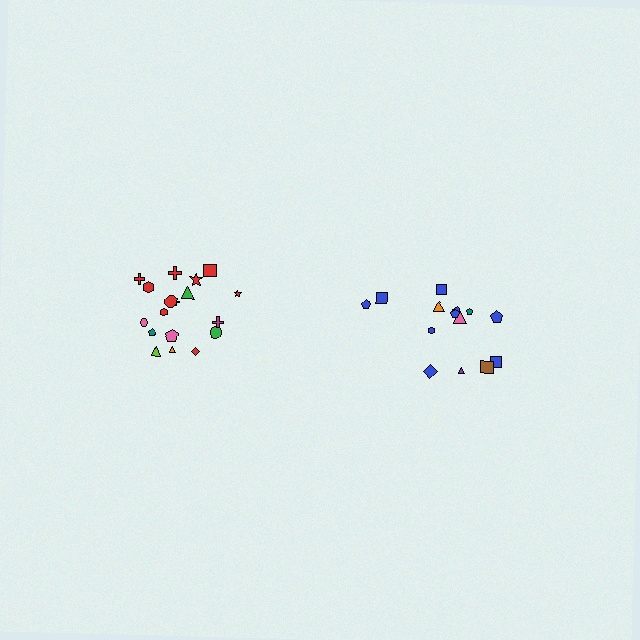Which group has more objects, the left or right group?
The left group.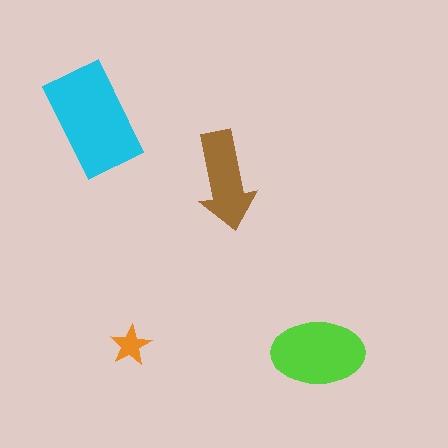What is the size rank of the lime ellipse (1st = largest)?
2nd.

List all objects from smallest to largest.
The orange star, the brown arrow, the lime ellipse, the cyan rectangle.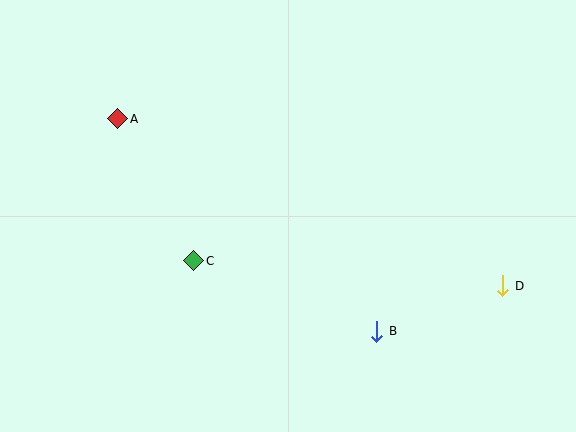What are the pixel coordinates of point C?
Point C is at (194, 261).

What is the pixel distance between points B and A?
The distance between B and A is 335 pixels.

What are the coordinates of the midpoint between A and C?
The midpoint between A and C is at (156, 190).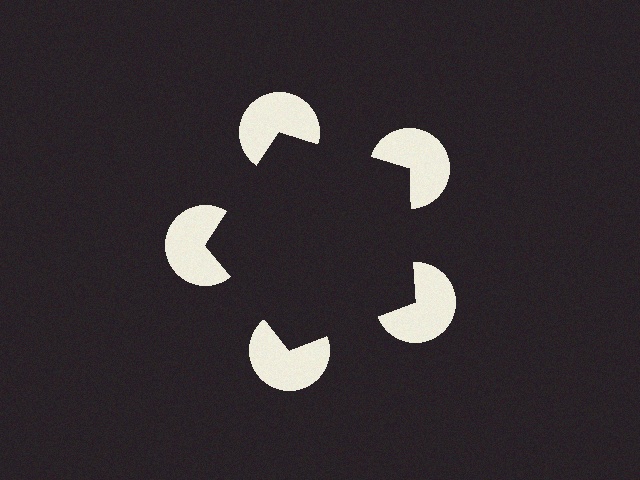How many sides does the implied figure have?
5 sides.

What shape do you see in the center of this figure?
An illusory pentagon — its edges are inferred from the aligned wedge cuts in the pac-man discs, not physically drawn.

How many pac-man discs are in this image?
There are 5 — one at each vertex of the illusory pentagon.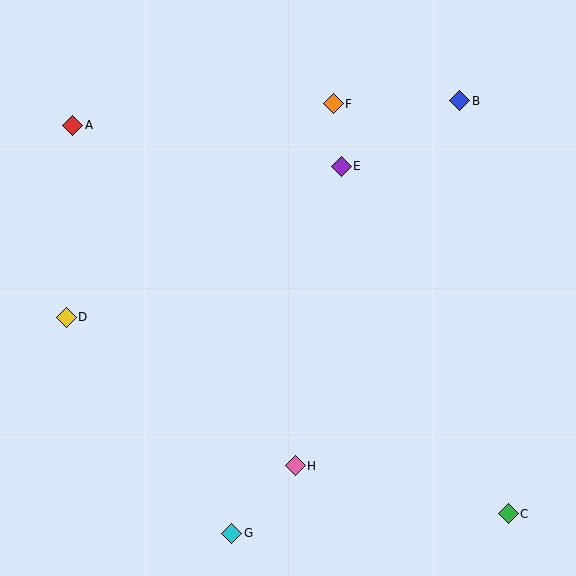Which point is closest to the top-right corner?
Point B is closest to the top-right corner.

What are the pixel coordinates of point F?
Point F is at (333, 104).